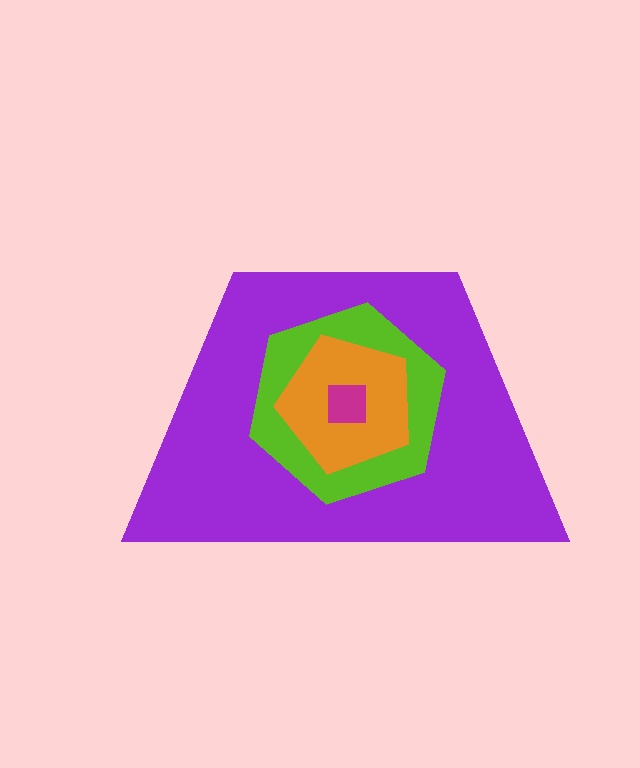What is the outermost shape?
The purple trapezoid.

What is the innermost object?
The magenta square.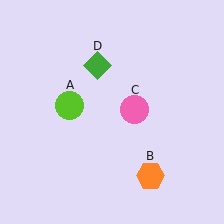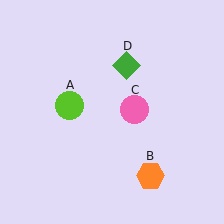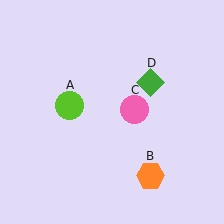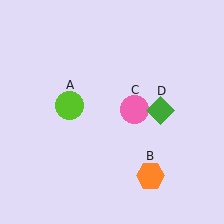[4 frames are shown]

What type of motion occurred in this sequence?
The green diamond (object D) rotated clockwise around the center of the scene.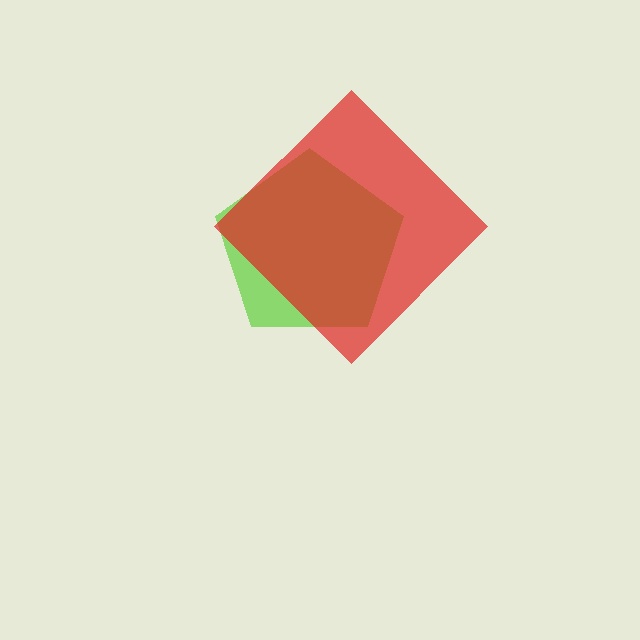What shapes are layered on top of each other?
The layered shapes are: a lime pentagon, a red diamond.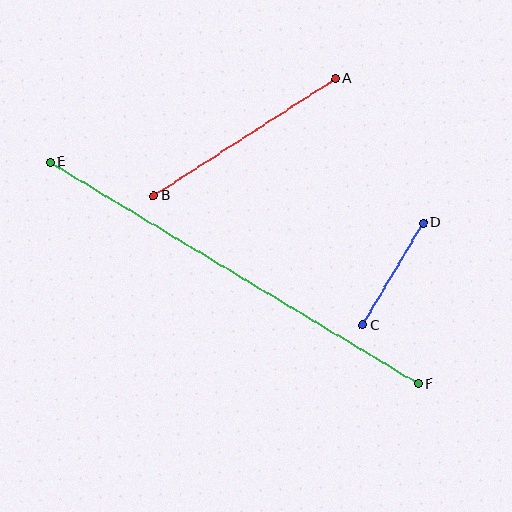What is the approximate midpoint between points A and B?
The midpoint is at approximately (245, 137) pixels.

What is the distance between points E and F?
The distance is approximately 430 pixels.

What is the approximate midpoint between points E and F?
The midpoint is at approximately (234, 273) pixels.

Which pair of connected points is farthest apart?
Points E and F are farthest apart.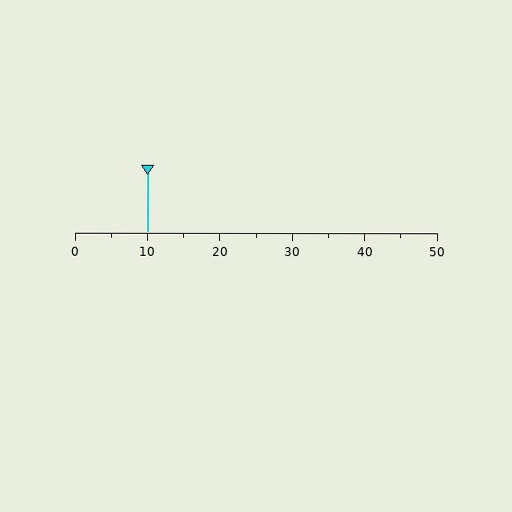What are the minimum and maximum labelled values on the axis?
The axis runs from 0 to 50.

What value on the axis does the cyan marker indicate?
The marker indicates approximately 10.